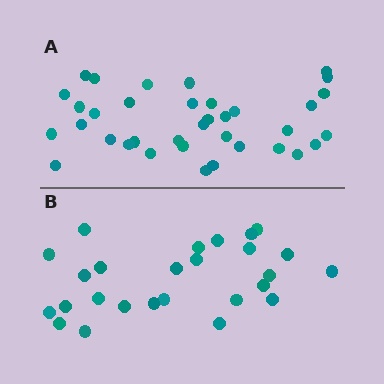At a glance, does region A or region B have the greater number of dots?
Region A (the top region) has more dots.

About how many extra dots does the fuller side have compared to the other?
Region A has roughly 10 or so more dots than region B.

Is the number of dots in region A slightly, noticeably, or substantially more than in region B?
Region A has noticeably more, but not dramatically so. The ratio is roughly 1.4 to 1.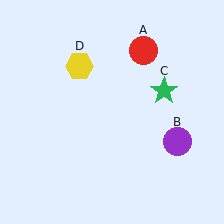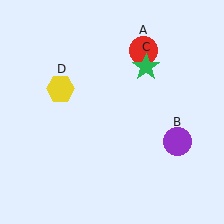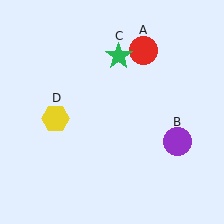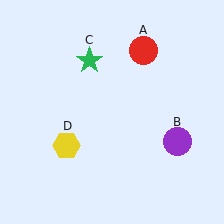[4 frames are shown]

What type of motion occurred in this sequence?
The green star (object C), yellow hexagon (object D) rotated counterclockwise around the center of the scene.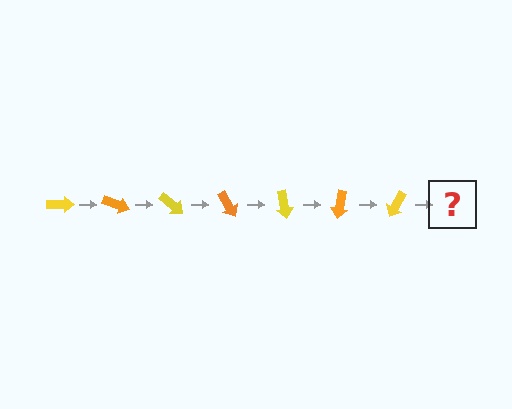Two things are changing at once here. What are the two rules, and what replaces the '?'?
The two rules are that it rotates 20 degrees each step and the color cycles through yellow and orange. The '?' should be an orange arrow, rotated 140 degrees from the start.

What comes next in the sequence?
The next element should be an orange arrow, rotated 140 degrees from the start.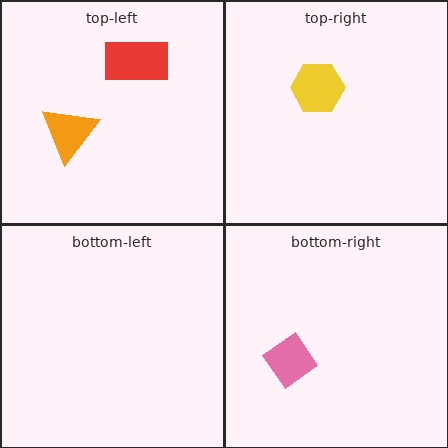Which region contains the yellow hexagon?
The top-right region.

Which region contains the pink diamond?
The bottom-right region.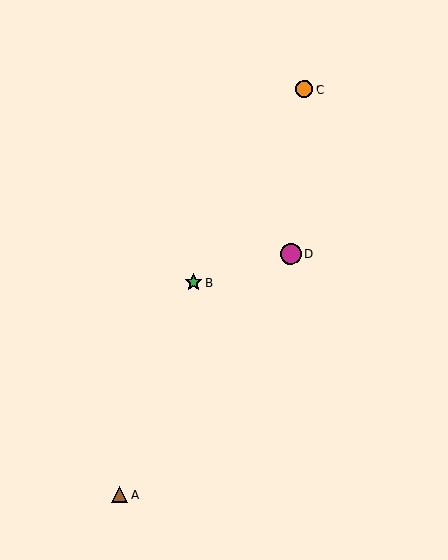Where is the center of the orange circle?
The center of the orange circle is at (304, 89).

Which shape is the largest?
The magenta circle (labeled D) is the largest.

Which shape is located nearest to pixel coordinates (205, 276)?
The green star (labeled B) at (194, 282) is nearest to that location.